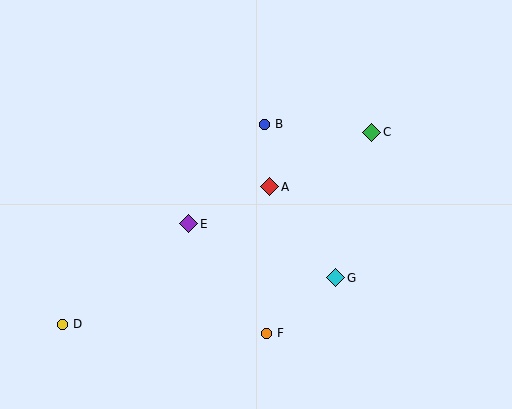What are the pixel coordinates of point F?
Point F is at (266, 333).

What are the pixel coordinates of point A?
Point A is at (270, 187).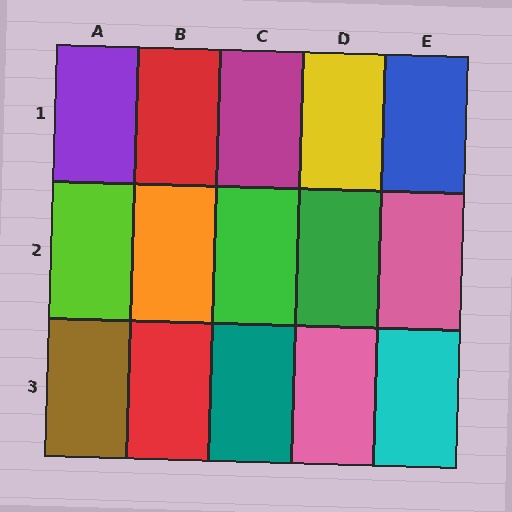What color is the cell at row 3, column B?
Red.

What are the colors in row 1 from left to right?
Purple, red, magenta, yellow, blue.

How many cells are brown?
1 cell is brown.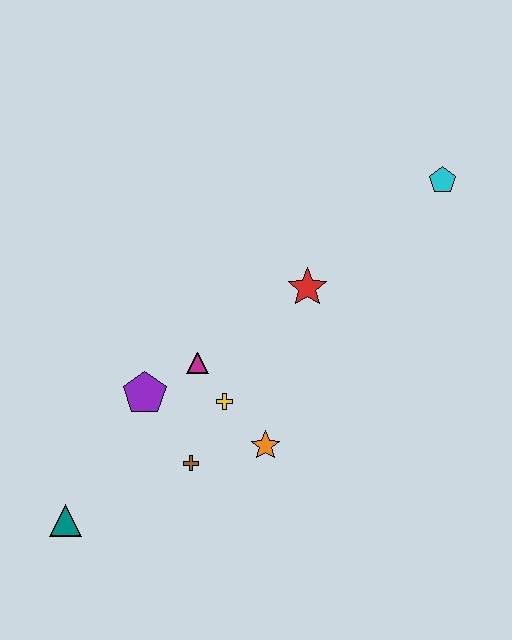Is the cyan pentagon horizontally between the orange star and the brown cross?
No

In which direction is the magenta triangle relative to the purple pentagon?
The magenta triangle is to the right of the purple pentagon.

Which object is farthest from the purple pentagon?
The cyan pentagon is farthest from the purple pentagon.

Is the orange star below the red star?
Yes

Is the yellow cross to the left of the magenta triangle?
No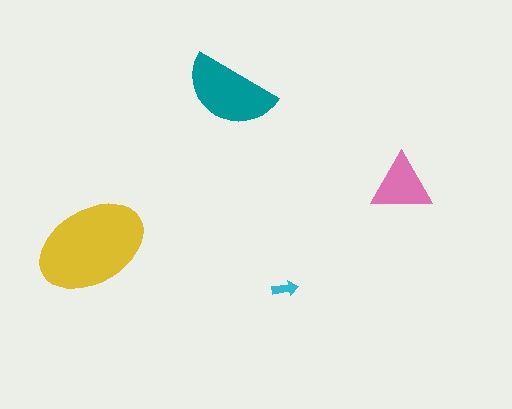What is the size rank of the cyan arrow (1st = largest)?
4th.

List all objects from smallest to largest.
The cyan arrow, the pink triangle, the teal semicircle, the yellow ellipse.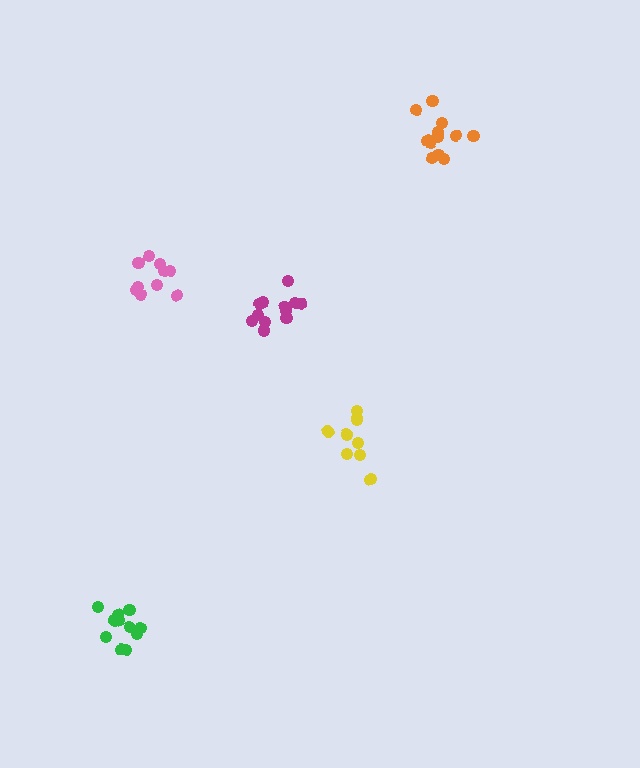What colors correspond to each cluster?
The clusters are colored: pink, yellow, orange, magenta, green.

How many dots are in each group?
Group 1: 10 dots, Group 2: 9 dots, Group 3: 12 dots, Group 4: 12 dots, Group 5: 11 dots (54 total).